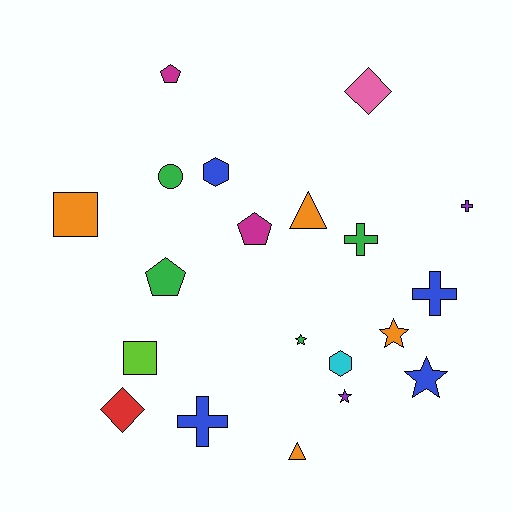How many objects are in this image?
There are 20 objects.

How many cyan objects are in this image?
There is 1 cyan object.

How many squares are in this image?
There are 2 squares.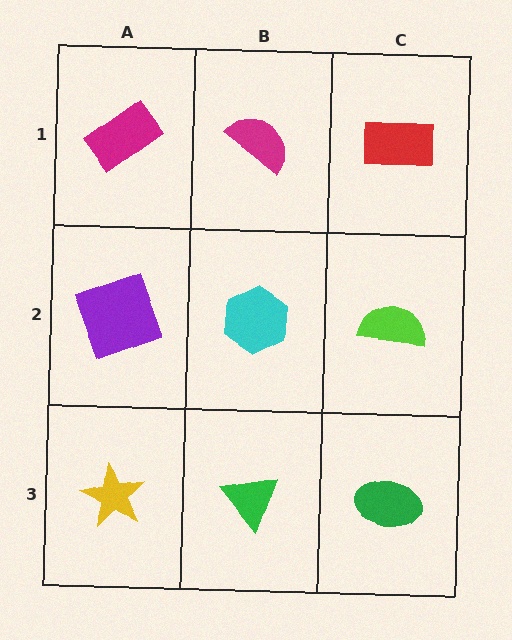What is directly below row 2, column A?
A yellow star.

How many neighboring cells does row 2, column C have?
3.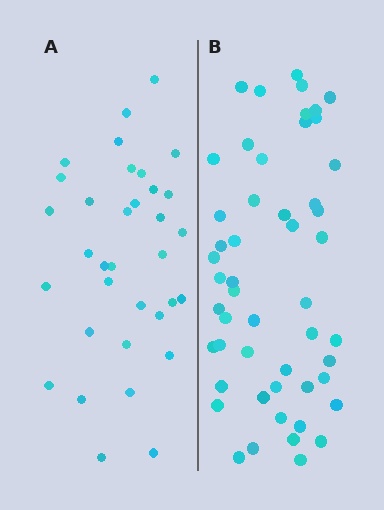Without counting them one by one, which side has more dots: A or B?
Region B (the right region) has more dots.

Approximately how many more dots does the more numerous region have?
Region B has approximately 15 more dots than region A.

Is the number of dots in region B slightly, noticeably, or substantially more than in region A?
Region B has substantially more. The ratio is roughly 1.5 to 1.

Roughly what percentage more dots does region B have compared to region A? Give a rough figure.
About 50% more.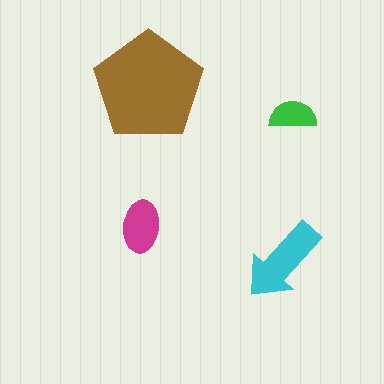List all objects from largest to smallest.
The brown pentagon, the cyan arrow, the magenta ellipse, the green semicircle.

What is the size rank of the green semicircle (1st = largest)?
4th.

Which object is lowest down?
The cyan arrow is bottommost.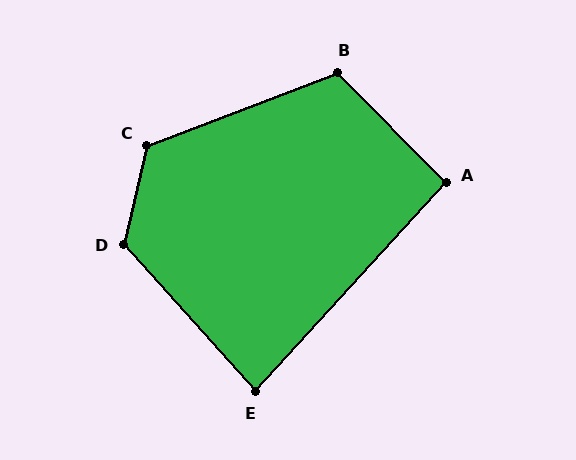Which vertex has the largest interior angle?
D, at approximately 125 degrees.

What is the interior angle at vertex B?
Approximately 114 degrees (obtuse).